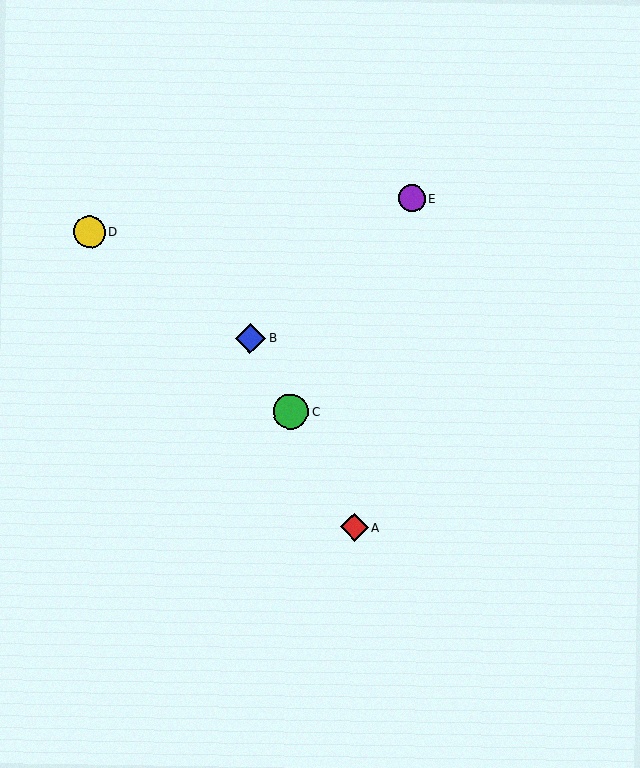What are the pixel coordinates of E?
Object E is at (412, 198).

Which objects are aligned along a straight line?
Objects A, B, C are aligned along a straight line.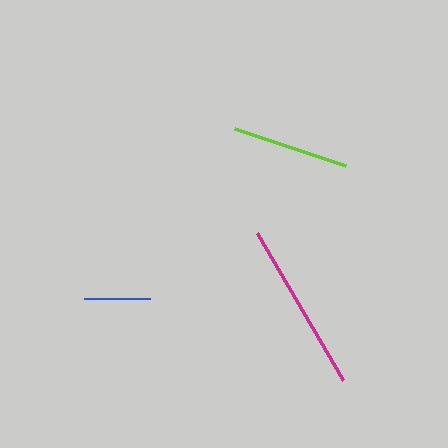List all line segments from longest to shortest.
From longest to shortest: magenta, lime, blue.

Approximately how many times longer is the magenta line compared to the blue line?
The magenta line is approximately 2.6 times the length of the blue line.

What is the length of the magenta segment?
The magenta segment is approximately 170 pixels long.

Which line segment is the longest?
The magenta line is the longest at approximately 170 pixels.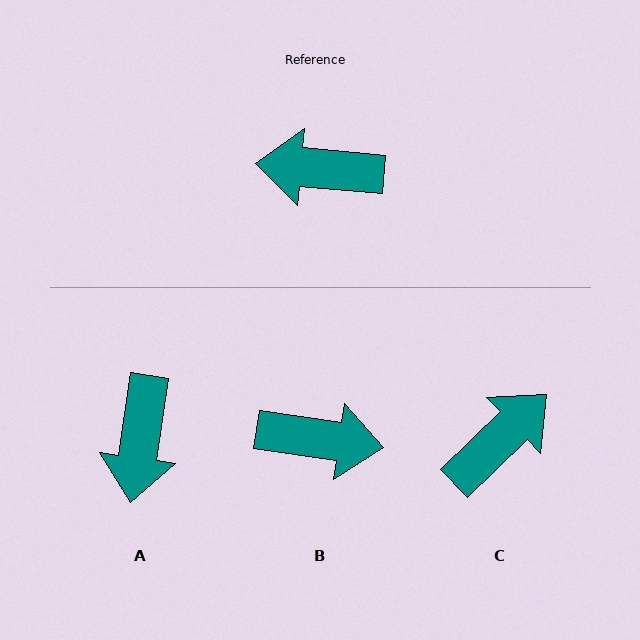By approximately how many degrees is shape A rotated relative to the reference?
Approximately 87 degrees counter-clockwise.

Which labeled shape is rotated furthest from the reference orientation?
B, about 177 degrees away.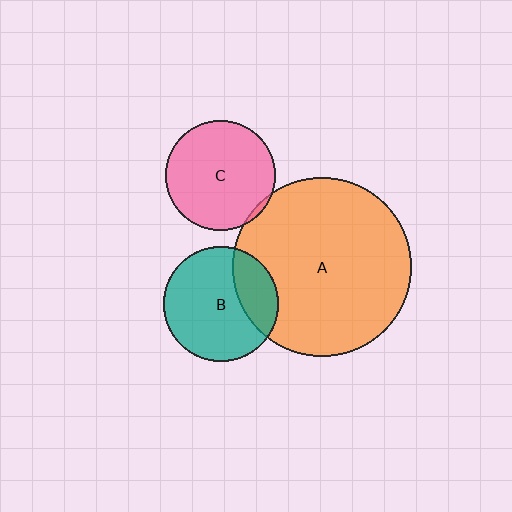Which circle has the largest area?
Circle A (orange).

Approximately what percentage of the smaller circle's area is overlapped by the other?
Approximately 25%.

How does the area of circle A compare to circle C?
Approximately 2.6 times.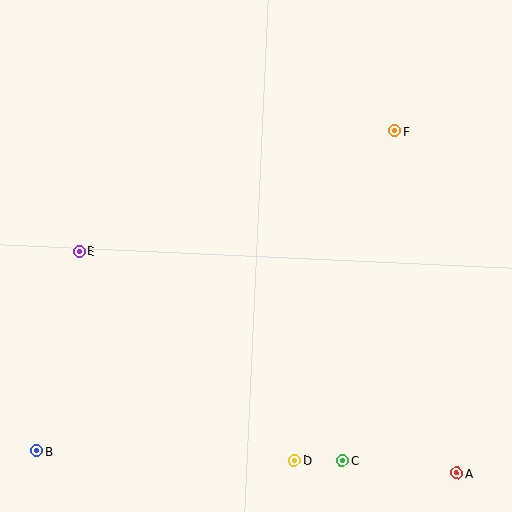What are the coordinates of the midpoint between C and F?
The midpoint between C and F is at (369, 296).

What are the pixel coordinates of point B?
Point B is at (36, 451).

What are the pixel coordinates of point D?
Point D is at (295, 460).